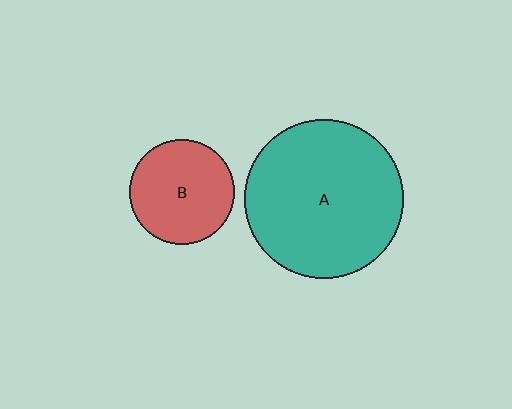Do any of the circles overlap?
No, none of the circles overlap.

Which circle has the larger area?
Circle A (teal).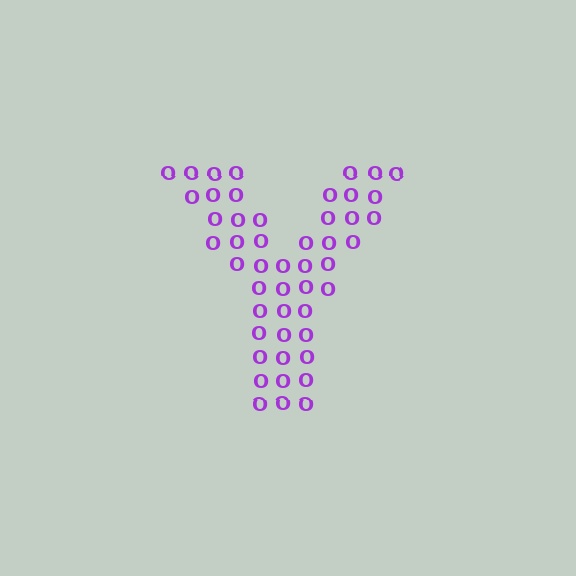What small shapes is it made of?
It is made of small letter O's.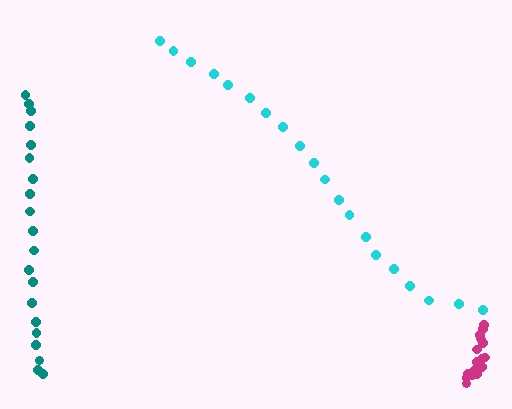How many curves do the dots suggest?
There are 3 distinct paths.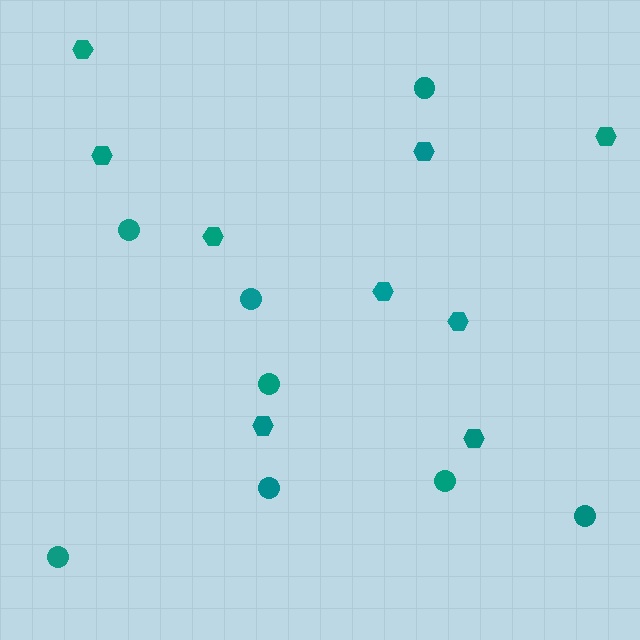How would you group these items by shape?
There are 2 groups: one group of hexagons (9) and one group of circles (8).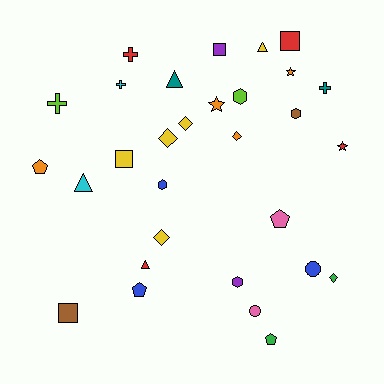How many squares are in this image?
There are 4 squares.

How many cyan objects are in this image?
There are 2 cyan objects.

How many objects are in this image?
There are 30 objects.